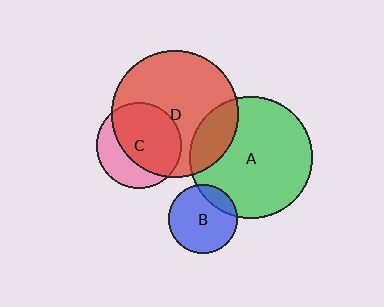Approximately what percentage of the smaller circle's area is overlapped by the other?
Approximately 20%.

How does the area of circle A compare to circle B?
Approximately 3.2 times.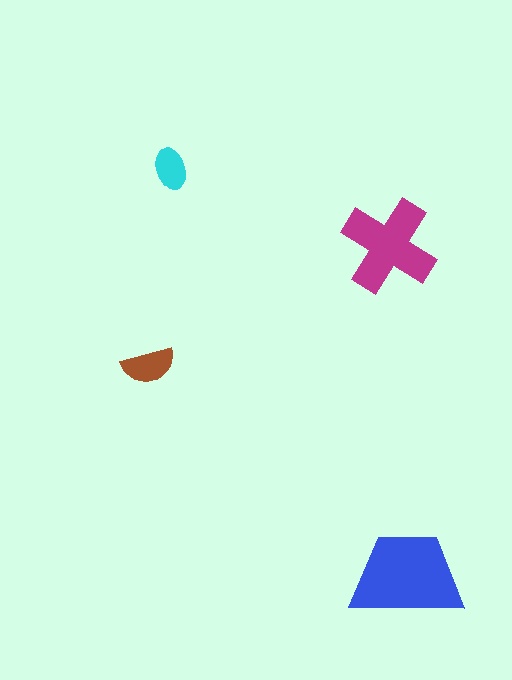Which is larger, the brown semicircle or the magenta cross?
The magenta cross.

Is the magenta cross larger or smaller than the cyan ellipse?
Larger.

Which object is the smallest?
The cyan ellipse.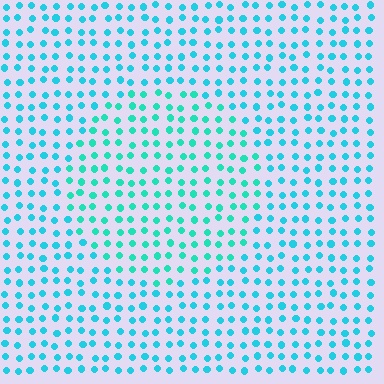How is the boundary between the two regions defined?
The boundary is defined purely by a slight shift in hue (about 20 degrees). Spacing, size, and orientation are identical on both sides.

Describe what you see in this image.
The image is filled with small cyan elements in a uniform arrangement. A circle-shaped region is visible where the elements are tinted to a slightly different hue, forming a subtle color boundary.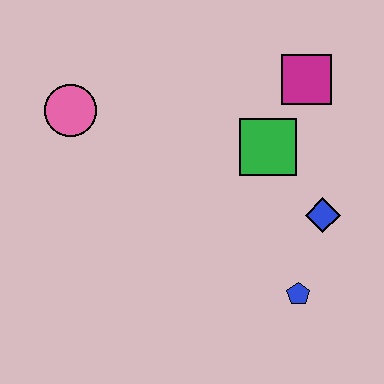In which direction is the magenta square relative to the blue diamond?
The magenta square is above the blue diamond.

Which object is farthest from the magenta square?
The pink circle is farthest from the magenta square.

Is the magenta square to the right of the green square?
Yes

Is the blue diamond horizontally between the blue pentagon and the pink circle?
No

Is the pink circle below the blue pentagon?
No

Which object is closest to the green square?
The magenta square is closest to the green square.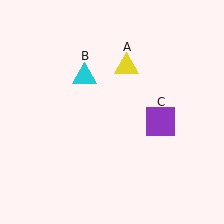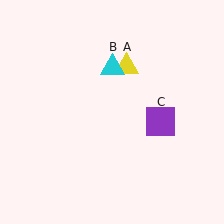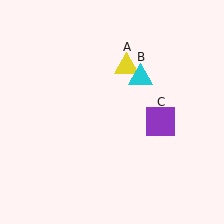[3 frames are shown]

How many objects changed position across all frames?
1 object changed position: cyan triangle (object B).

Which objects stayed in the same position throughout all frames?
Yellow triangle (object A) and purple square (object C) remained stationary.